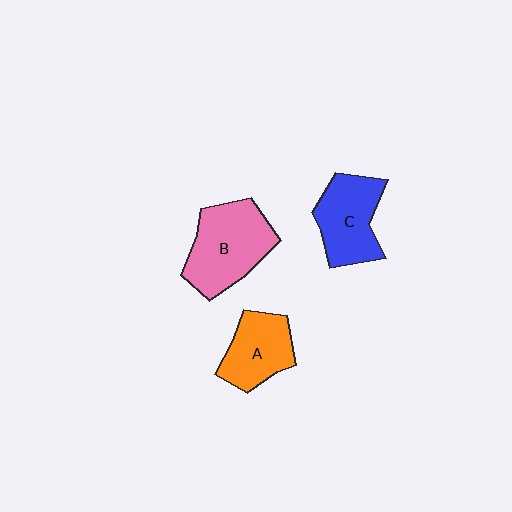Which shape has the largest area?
Shape B (pink).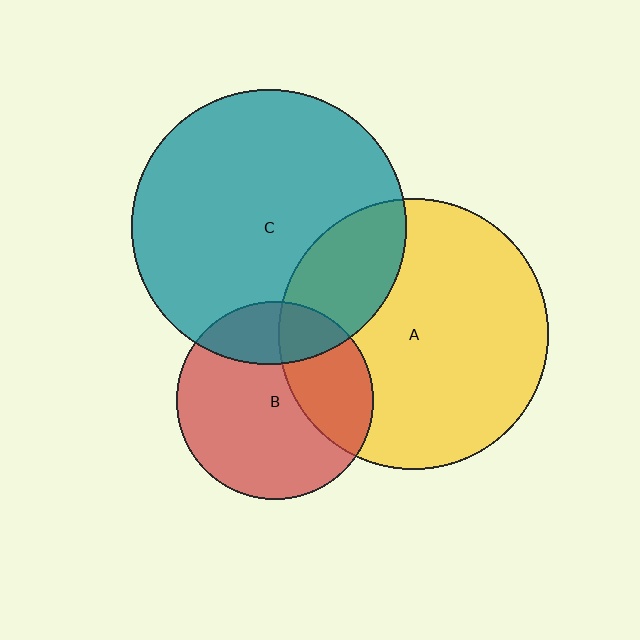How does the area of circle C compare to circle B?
Approximately 1.9 times.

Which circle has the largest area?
Circle C (teal).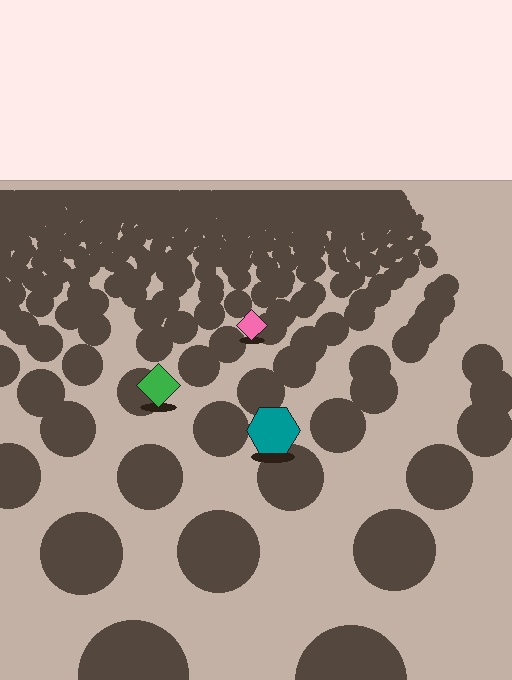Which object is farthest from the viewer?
The pink diamond is farthest from the viewer. It appears smaller and the ground texture around it is denser.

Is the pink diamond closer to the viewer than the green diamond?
No. The green diamond is closer — you can tell from the texture gradient: the ground texture is coarser near it.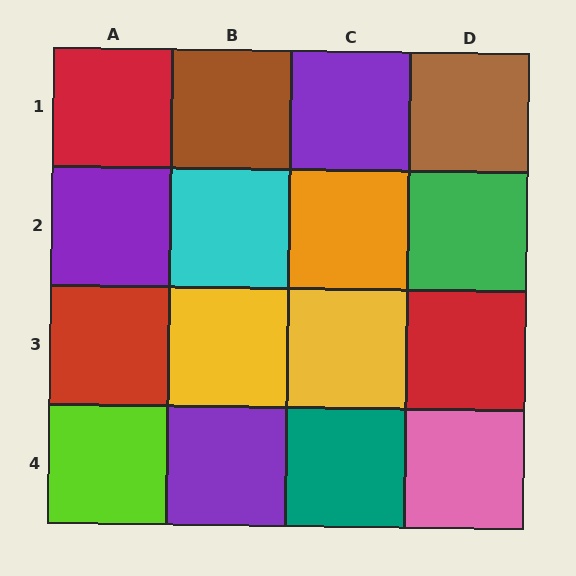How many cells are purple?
3 cells are purple.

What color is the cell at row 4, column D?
Pink.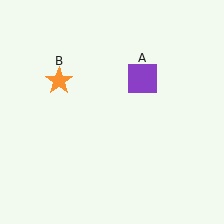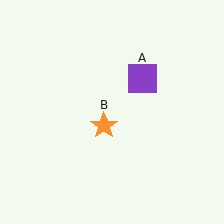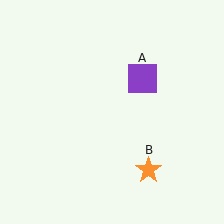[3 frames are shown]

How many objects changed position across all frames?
1 object changed position: orange star (object B).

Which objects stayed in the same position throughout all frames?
Purple square (object A) remained stationary.